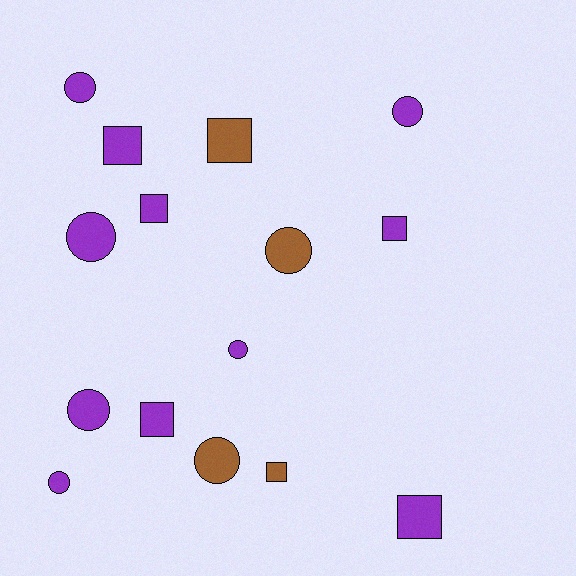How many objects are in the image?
There are 15 objects.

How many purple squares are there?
There are 5 purple squares.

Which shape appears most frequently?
Circle, with 8 objects.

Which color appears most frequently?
Purple, with 11 objects.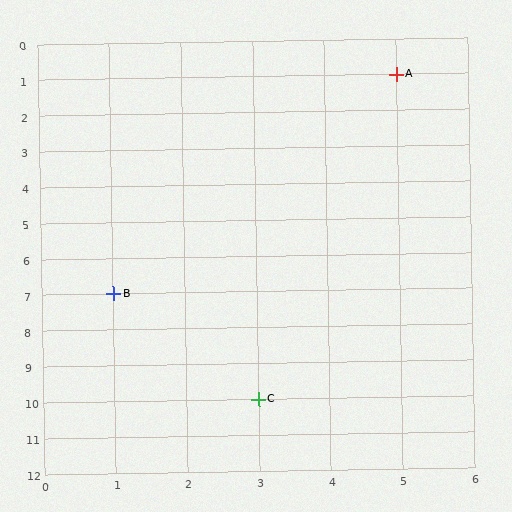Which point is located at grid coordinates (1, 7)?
Point B is at (1, 7).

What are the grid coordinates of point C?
Point C is at grid coordinates (3, 10).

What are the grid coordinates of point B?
Point B is at grid coordinates (1, 7).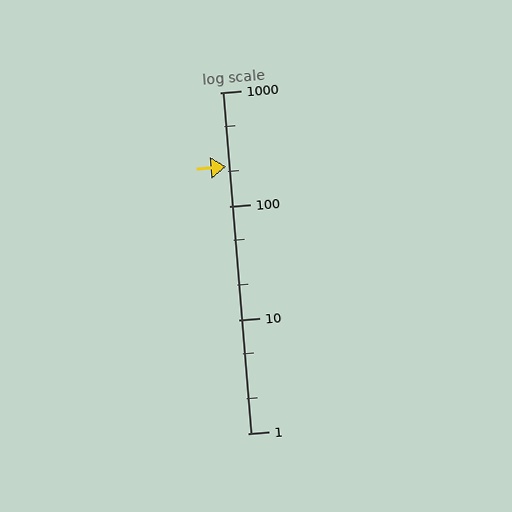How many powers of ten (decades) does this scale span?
The scale spans 3 decades, from 1 to 1000.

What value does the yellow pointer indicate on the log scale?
The pointer indicates approximately 220.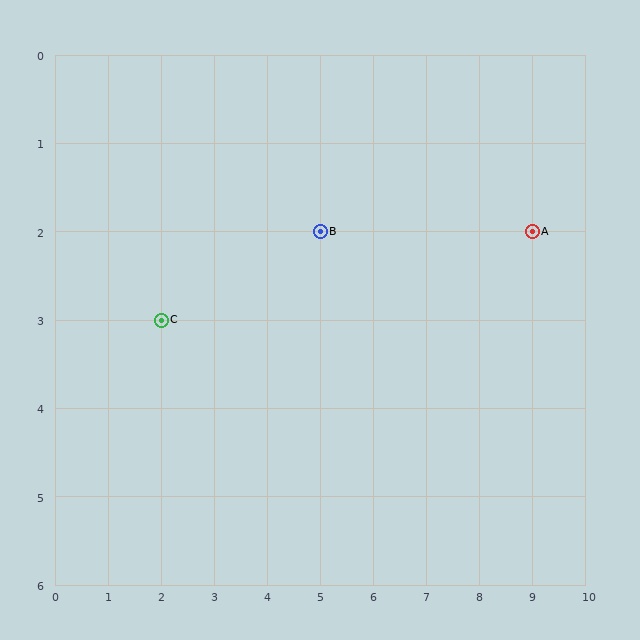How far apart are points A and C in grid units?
Points A and C are 7 columns and 1 row apart (about 7.1 grid units diagonally).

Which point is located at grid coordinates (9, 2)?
Point A is at (9, 2).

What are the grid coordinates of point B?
Point B is at grid coordinates (5, 2).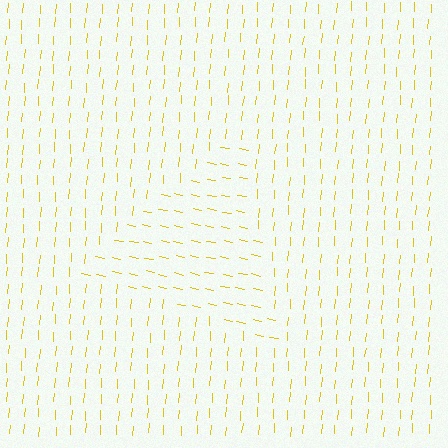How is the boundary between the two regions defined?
The boundary is defined purely by a change in line orientation (approximately 82 degrees difference). All lines are the same color and thickness.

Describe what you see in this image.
The image is filled with small yellow line segments. A triangle region in the image has lines oriented differently from the surrounding lines, creating a visible texture boundary.